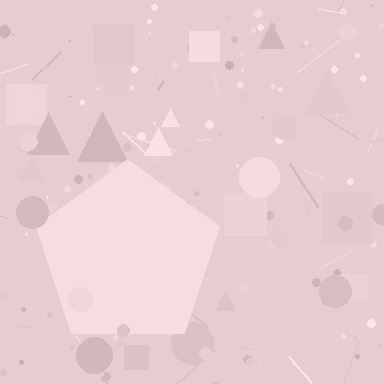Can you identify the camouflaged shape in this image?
The camouflaged shape is a pentagon.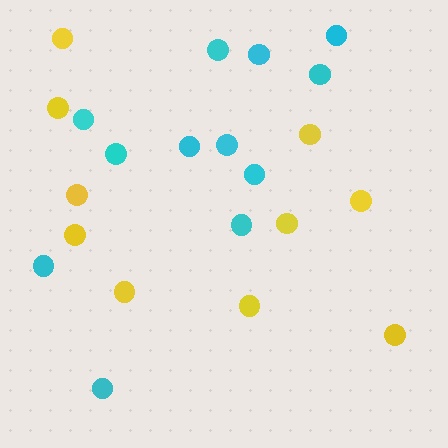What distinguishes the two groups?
There are 2 groups: one group of cyan circles (12) and one group of yellow circles (10).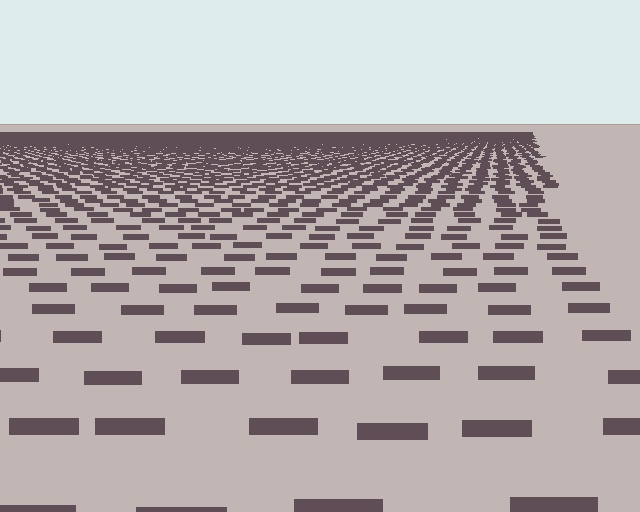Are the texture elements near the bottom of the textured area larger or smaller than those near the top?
Larger. Near the bottom, elements are closer to the viewer and appear at a bigger on-screen size.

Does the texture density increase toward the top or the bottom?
Density increases toward the top.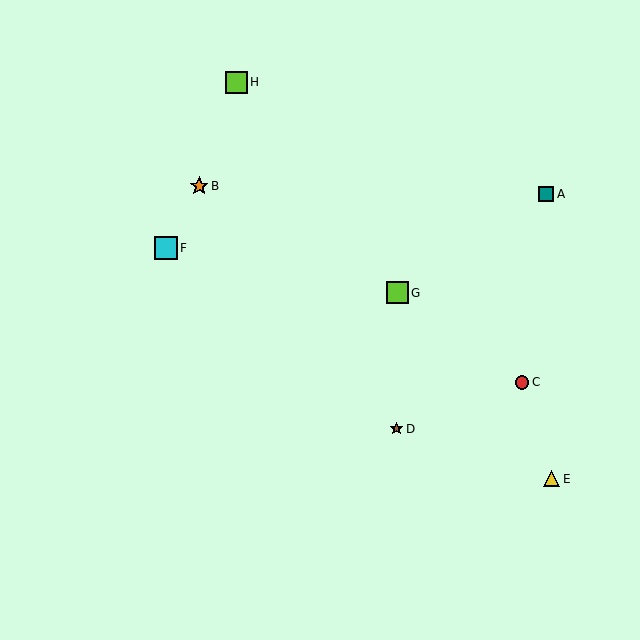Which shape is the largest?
The cyan square (labeled F) is the largest.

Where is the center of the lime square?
The center of the lime square is at (397, 293).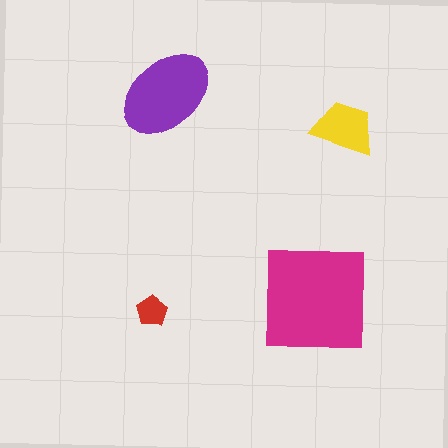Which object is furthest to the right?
The yellow trapezoid is rightmost.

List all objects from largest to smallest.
The magenta square, the purple ellipse, the yellow trapezoid, the red pentagon.